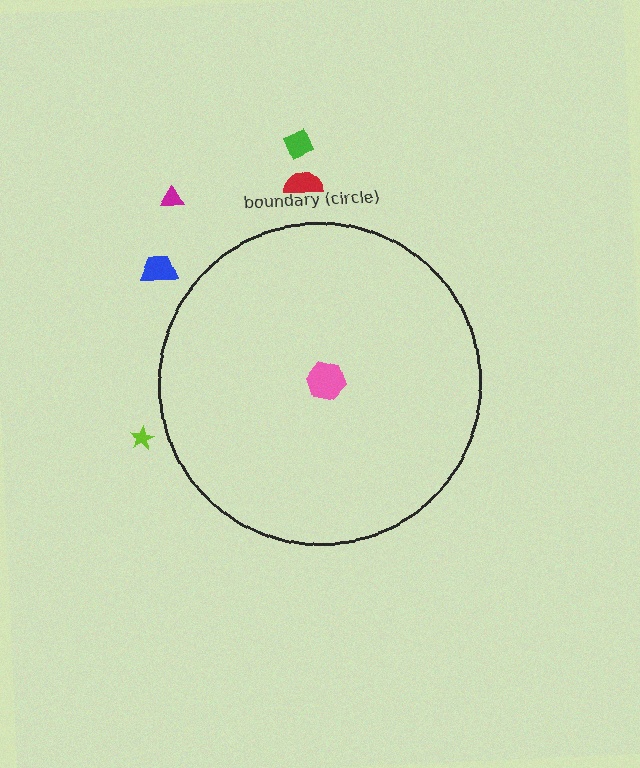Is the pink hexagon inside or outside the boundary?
Inside.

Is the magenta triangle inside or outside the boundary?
Outside.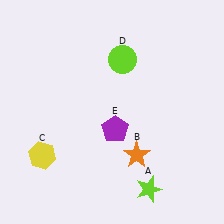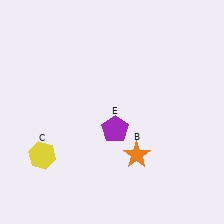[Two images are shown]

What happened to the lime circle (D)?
The lime circle (D) was removed in Image 2. It was in the top-right area of Image 1.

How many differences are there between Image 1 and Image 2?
There are 2 differences between the two images.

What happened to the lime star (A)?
The lime star (A) was removed in Image 2. It was in the bottom-right area of Image 1.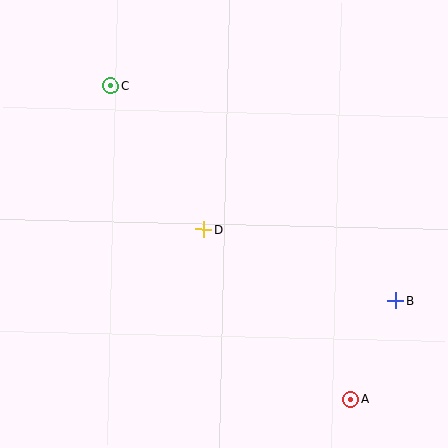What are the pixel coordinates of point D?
Point D is at (204, 229).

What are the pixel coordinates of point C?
Point C is at (111, 86).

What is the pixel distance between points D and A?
The distance between D and A is 225 pixels.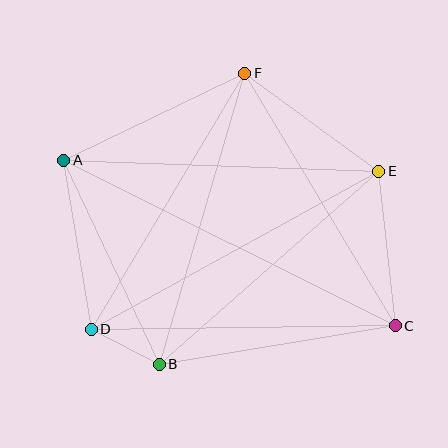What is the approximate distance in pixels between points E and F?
The distance between E and F is approximately 166 pixels.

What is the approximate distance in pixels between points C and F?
The distance between C and F is approximately 294 pixels.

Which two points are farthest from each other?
Points A and C are farthest from each other.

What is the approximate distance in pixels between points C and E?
The distance between C and E is approximately 155 pixels.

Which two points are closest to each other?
Points B and D are closest to each other.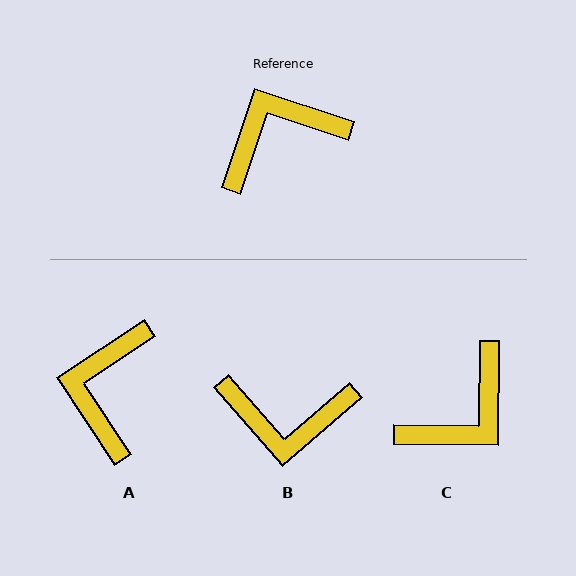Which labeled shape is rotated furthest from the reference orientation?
C, about 162 degrees away.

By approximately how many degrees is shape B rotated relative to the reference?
Approximately 150 degrees counter-clockwise.